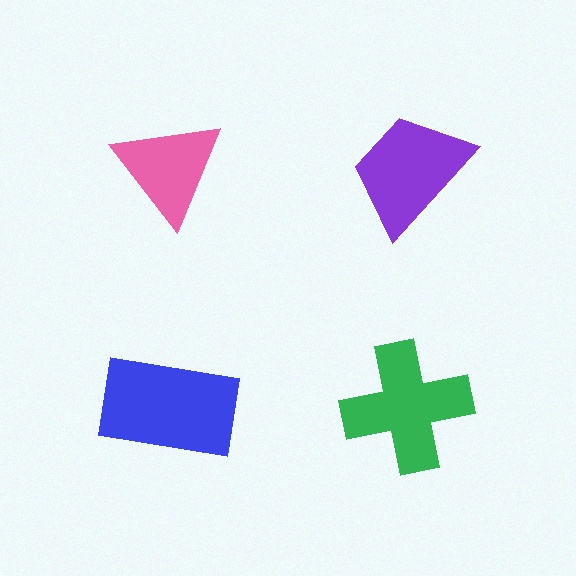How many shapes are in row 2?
2 shapes.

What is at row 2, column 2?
A green cross.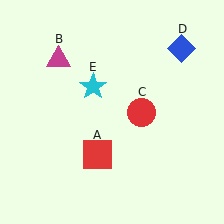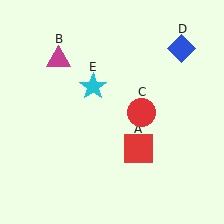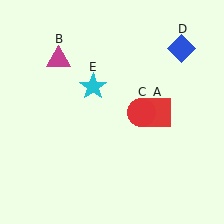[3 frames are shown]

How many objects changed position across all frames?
1 object changed position: red square (object A).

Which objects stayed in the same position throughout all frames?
Magenta triangle (object B) and red circle (object C) and blue diamond (object D) and cyan star (object E) remained stationary.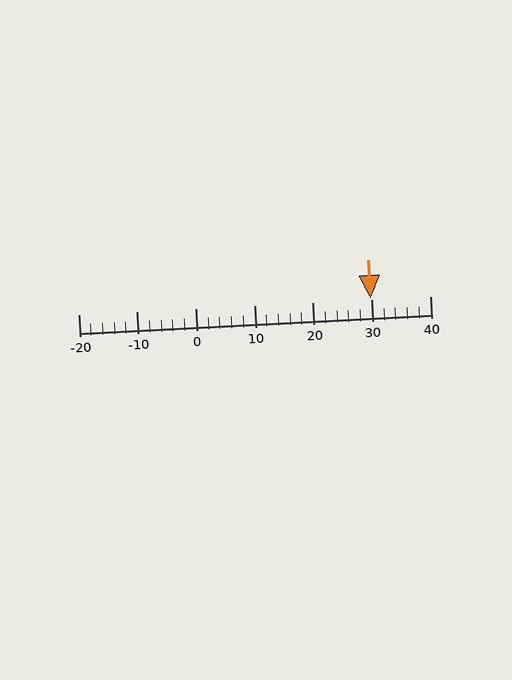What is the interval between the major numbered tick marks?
The major tick marks are spaced 10 units apart.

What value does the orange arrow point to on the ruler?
The orange arrow points to approximately 30.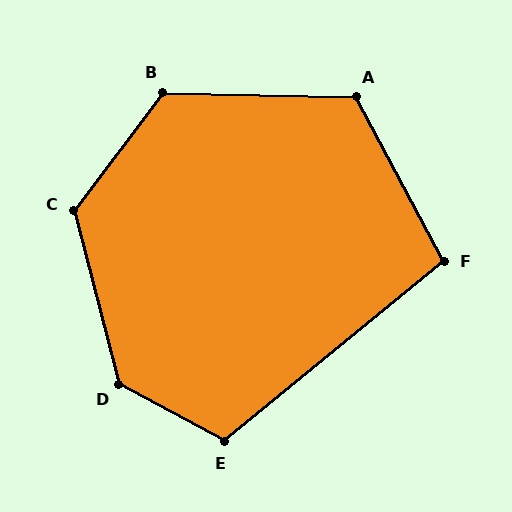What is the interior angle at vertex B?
Approximately 126 degrees (obtuse).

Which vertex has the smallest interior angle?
F, at approximately 101 degrees.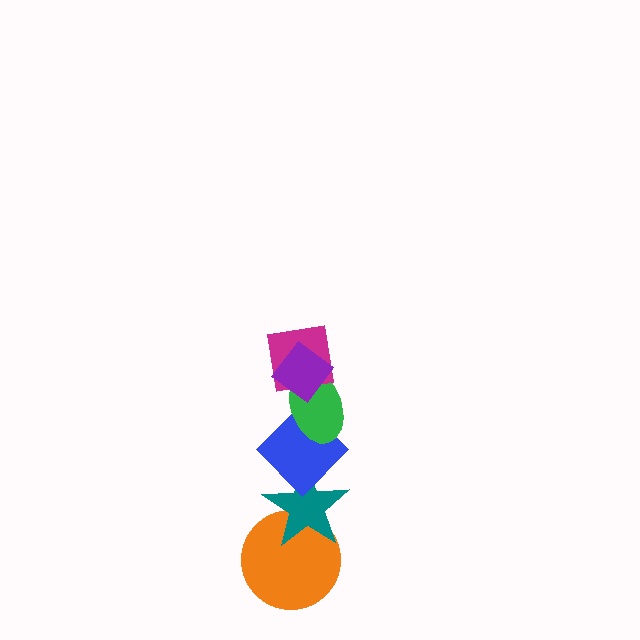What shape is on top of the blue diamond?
The green ellipse is on top of the blue diamond.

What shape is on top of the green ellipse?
The magenta square is on top of the green ellipse.